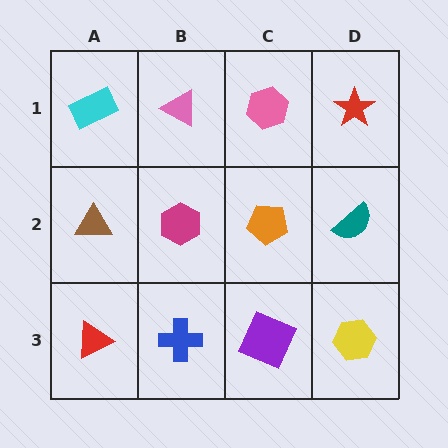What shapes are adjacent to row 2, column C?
A pink hexagon (row 1, column C), a purple square (row 3, column C), a magenta hexagon (row 2, column B), a teal semicircle (row 2, column D).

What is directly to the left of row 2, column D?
An orange pentagon.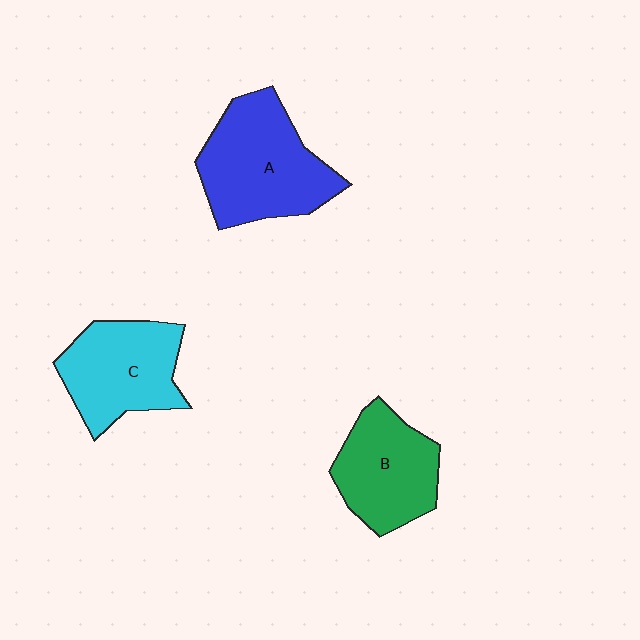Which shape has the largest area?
Shape A (blue).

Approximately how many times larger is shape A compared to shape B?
Approximately 1.3 times.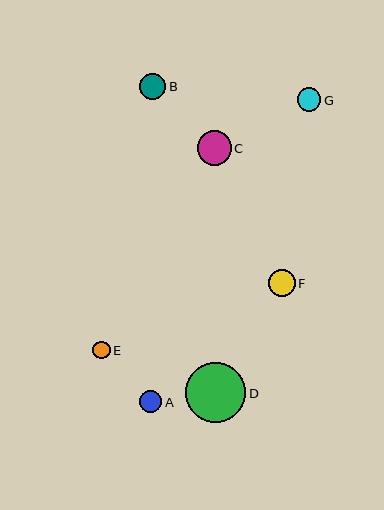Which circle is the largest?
Circle D is the largest with a size of approximately 60 pixels.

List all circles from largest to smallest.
From largest to smallest: D, C, F, B, G, A, E.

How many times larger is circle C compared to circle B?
Circle C is approximately 1.3 times the size of circle B.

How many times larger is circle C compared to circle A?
Circle C is approximately 1.5 times the size of circle A.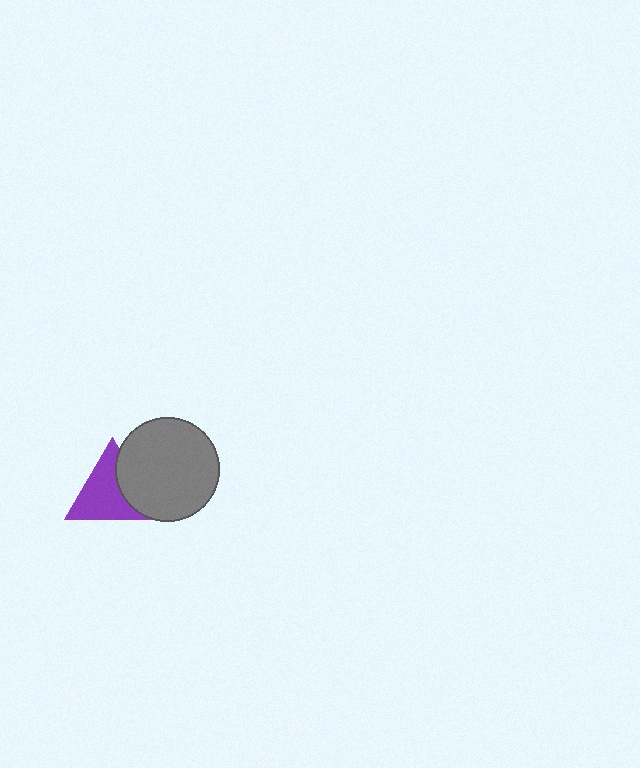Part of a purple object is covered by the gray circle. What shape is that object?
It is a triangle.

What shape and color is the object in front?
The object in front is a gray circle.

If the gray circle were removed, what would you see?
You would see the complete purple triangle.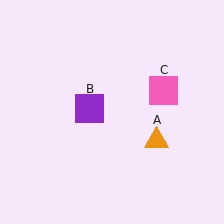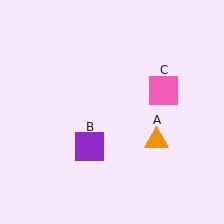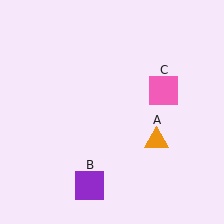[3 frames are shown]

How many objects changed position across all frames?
1 object changed position: purple square (object B).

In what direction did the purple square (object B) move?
The purple square (object B) moved down.